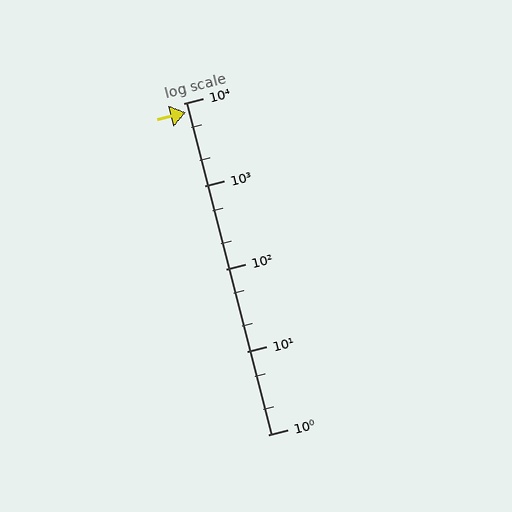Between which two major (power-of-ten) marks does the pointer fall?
The pointer is between 1000 and 10000.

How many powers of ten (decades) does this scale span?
The scale spans 4 decades, from 1 to 10000.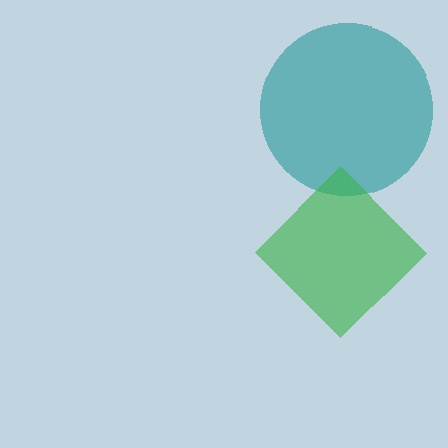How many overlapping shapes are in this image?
There are 2 overlapping shapes in the image.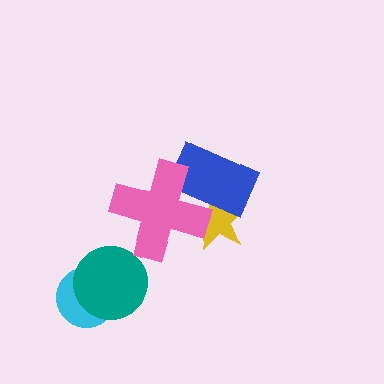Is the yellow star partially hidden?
Yes, it is partially covered by another shape.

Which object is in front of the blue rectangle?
The pink cross is in front of the blue rectangle.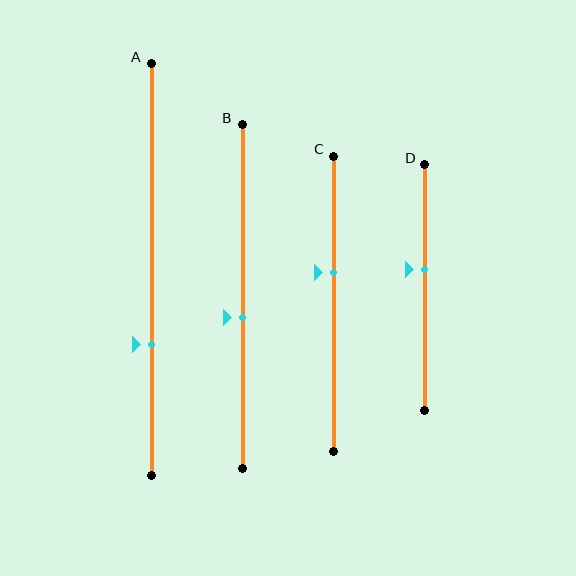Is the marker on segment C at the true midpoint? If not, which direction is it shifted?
No, the marker on segment C is shifted upward by about 11% of the segment length.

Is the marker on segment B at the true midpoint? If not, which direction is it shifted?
No, the marker on segment B is shifted downward by about 6% of the segment length.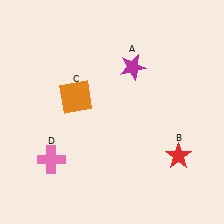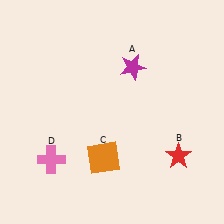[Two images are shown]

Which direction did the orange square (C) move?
The orange square (C) moved down.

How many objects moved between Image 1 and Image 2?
1 object moved between the two images.